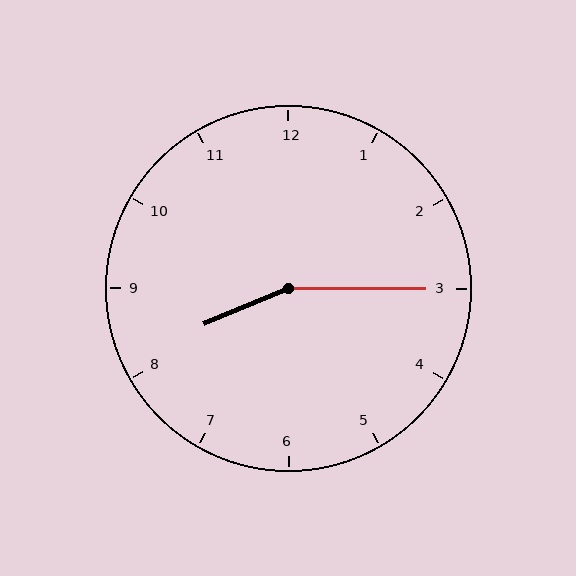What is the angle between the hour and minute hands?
Approximately 158 degrees.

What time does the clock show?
8:15.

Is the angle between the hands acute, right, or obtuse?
It is obtuse.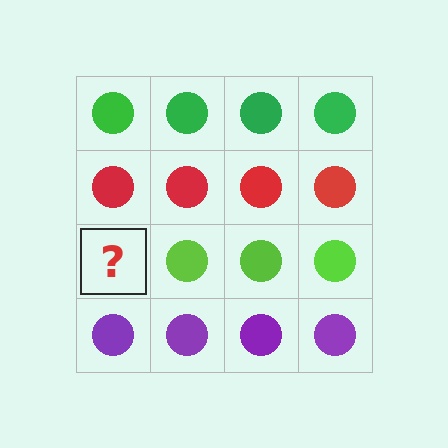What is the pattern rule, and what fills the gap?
The rule is that each row has a consistent color. The gap should be filled with a lime circle.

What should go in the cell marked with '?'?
The missing cell should contain a lime circle.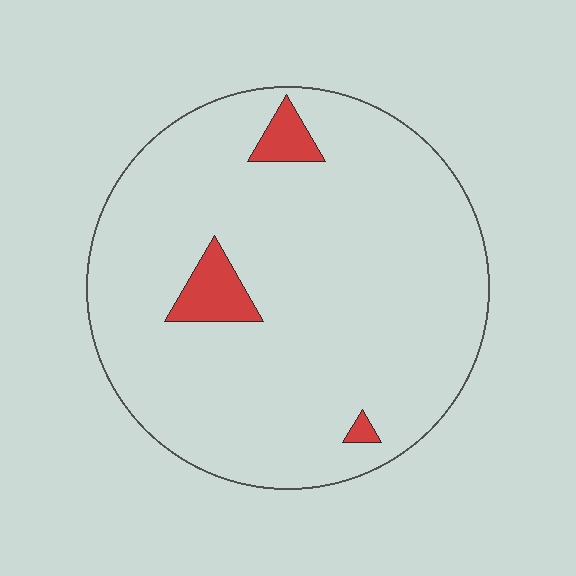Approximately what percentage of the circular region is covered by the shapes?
Approximately 5%.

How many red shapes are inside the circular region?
3.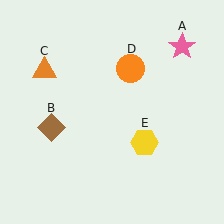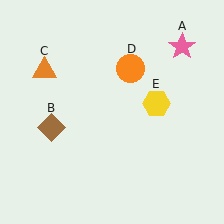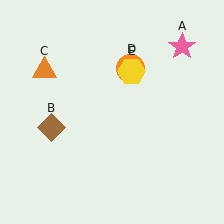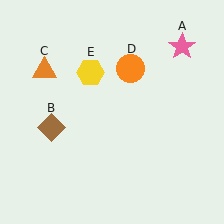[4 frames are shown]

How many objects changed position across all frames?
1 object changed position: yellow hexagon (object E).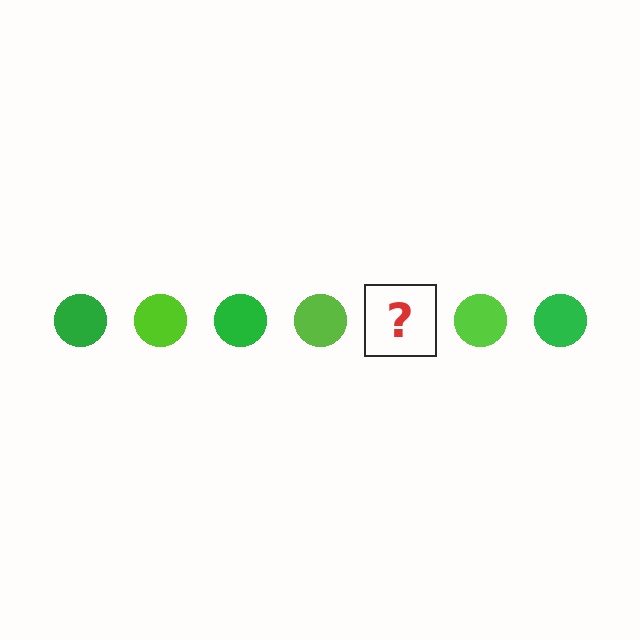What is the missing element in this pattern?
The missing element is a green circle.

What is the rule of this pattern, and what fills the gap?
The rule is that the pattern cycles through green, lime circles. The gap should be filled with a green circle.